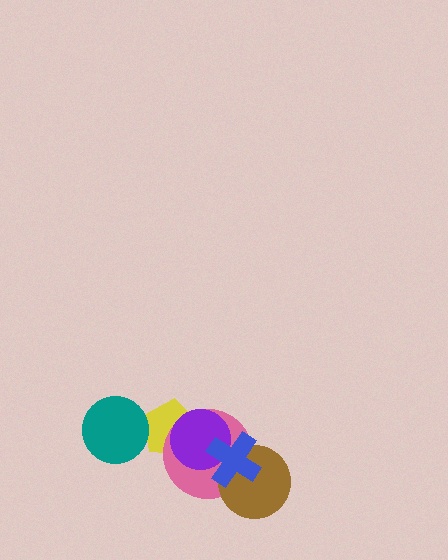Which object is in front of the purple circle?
The blue cross is in front of the purple circle.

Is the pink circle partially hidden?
Yes, it is partially covered by another shape.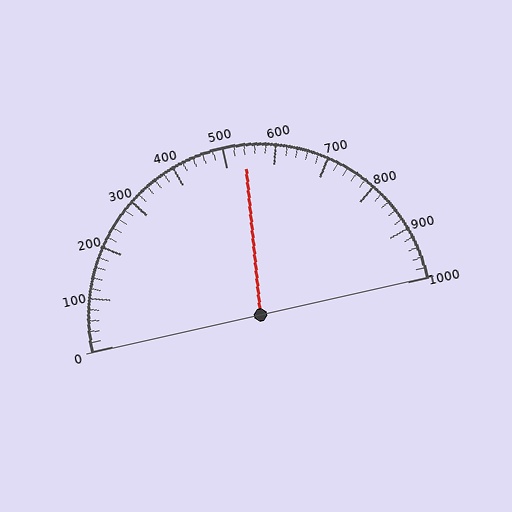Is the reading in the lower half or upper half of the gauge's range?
The reading is in the upper half of the range (0 to 1000).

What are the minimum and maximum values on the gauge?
The gauge ranges from 0 to 1000.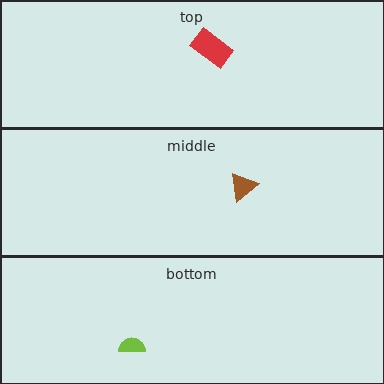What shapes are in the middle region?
The brown triangle.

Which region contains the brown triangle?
The middle region.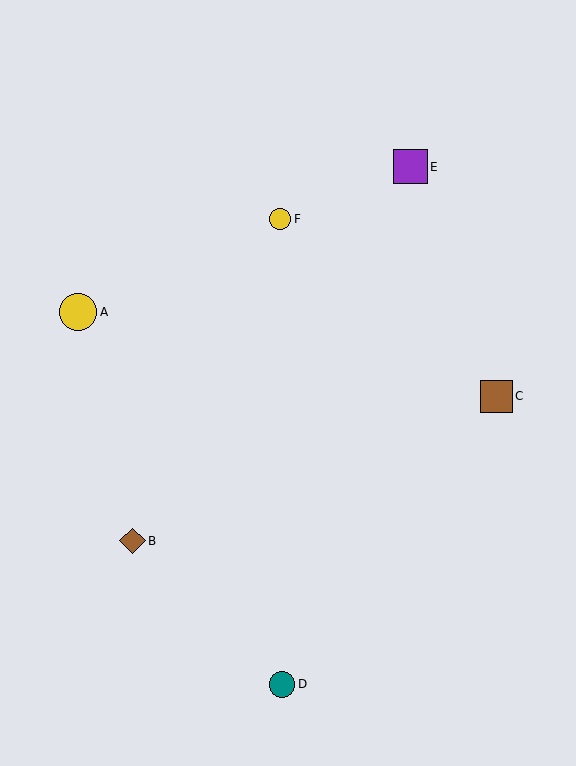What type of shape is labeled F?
Shape F is a yellow circle.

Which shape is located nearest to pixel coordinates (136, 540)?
The brown diamond (labeled B) at (133, 541) is nearest to that location.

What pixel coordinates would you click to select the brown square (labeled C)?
Click at (496, 396) to select the brown square C.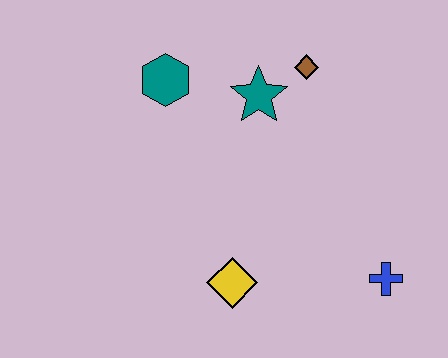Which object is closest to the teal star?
The brown diamond is closest to the teal star.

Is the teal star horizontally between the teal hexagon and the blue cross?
Yes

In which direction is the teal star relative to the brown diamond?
The teal star is to the left of the brown diamond.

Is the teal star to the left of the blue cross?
Yes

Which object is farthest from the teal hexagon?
The blue cross is farthest from the teal hexagon.